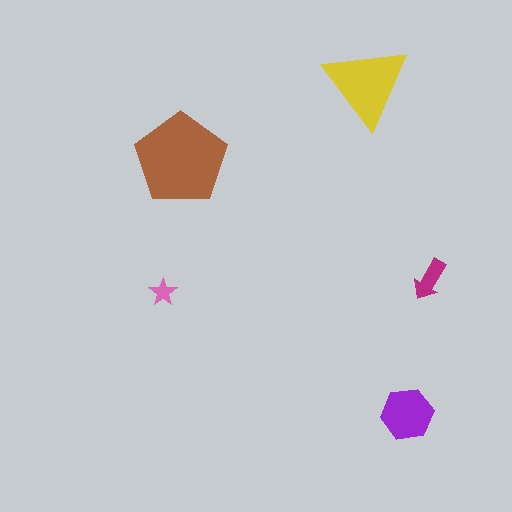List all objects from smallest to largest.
The pink star, the magenta arrow, the purple hexagon, the yellow triangle, the brown pentagon.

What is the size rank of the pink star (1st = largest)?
5th.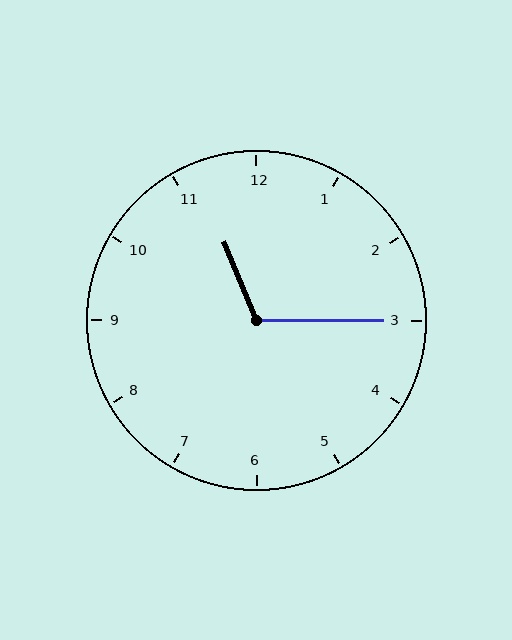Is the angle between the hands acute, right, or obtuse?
It is obtuse.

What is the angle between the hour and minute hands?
Approximately 112 degrees.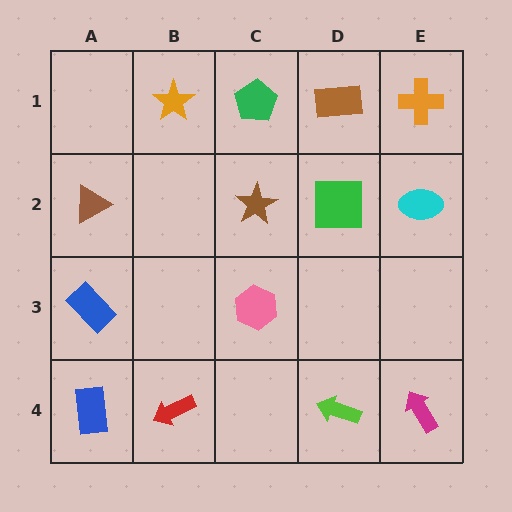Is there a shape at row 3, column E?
No, that cell is empty.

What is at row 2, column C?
A brown star.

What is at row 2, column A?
A brown triangle.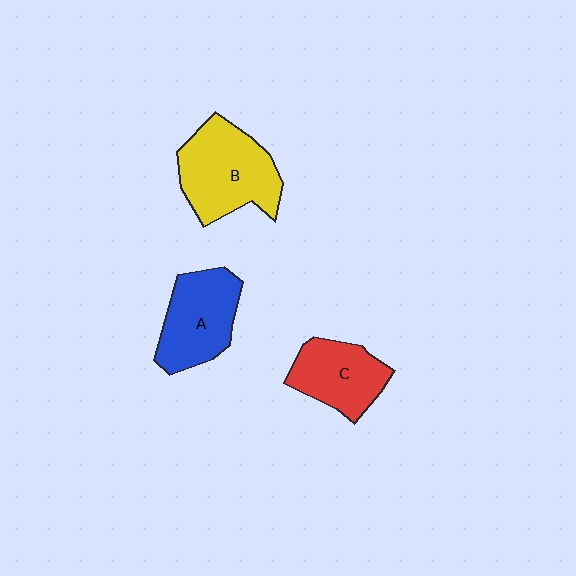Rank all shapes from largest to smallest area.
From largest to smallest: B (yellow), A (blue), C (red).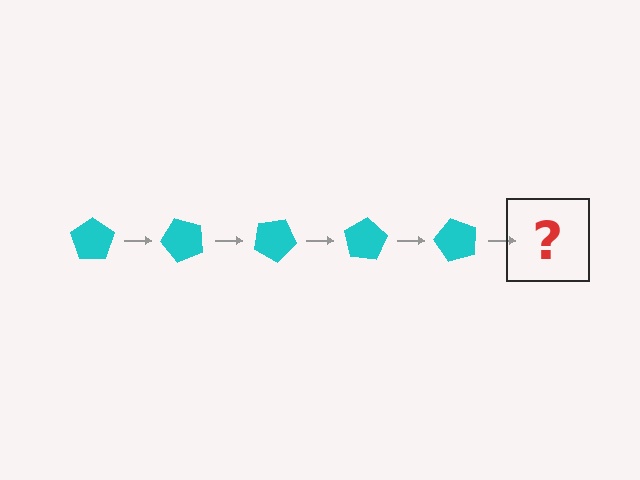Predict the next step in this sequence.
The next step is a cyan pentagon rotated 250 degrees.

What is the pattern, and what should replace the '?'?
The pattern is that the pentagon rotates 50 degrees each step. The '?' should be a cyan pentagon rotated 250 degrees.